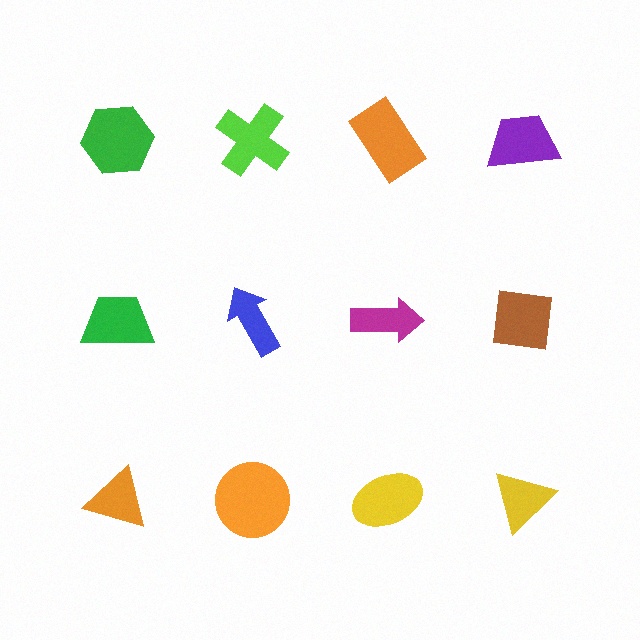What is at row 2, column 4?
A brown square.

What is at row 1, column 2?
A lime cross.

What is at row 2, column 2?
A blue arrow.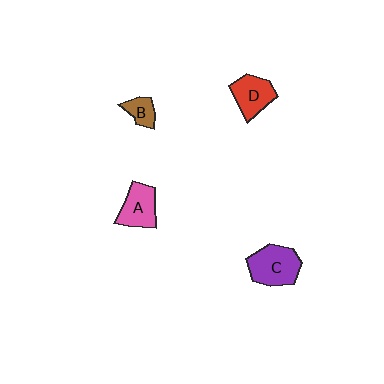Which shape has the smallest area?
Shape B (brown).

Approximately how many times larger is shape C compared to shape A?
Approximately 1.3 times.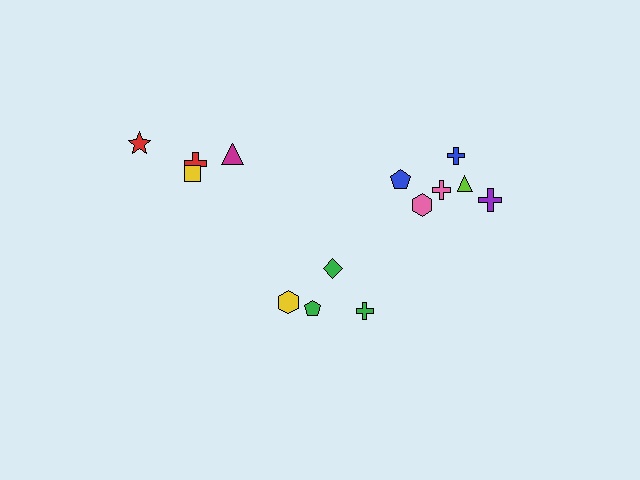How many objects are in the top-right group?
There are 6 objects.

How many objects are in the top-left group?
There are 4 objects.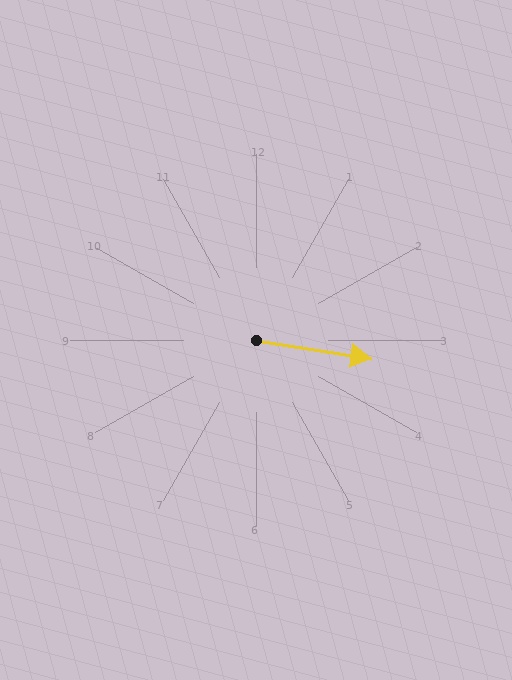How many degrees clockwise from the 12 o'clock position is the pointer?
Approximately 99 degrees.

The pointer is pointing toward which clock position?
Roughly 3 o'clock.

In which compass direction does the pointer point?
East.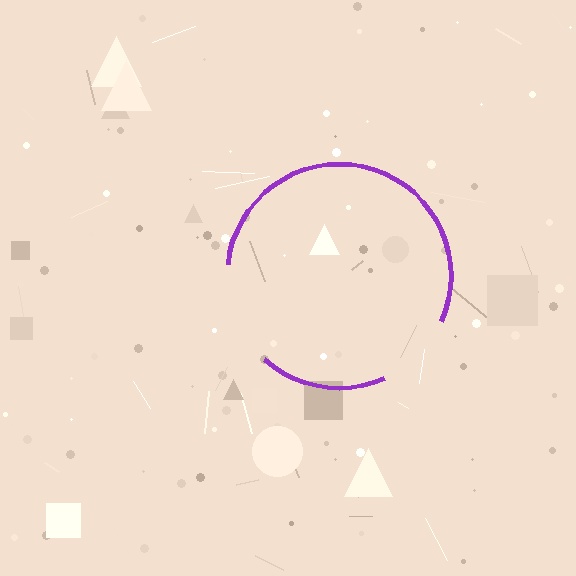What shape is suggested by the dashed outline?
The dashed outline suggests a circle.